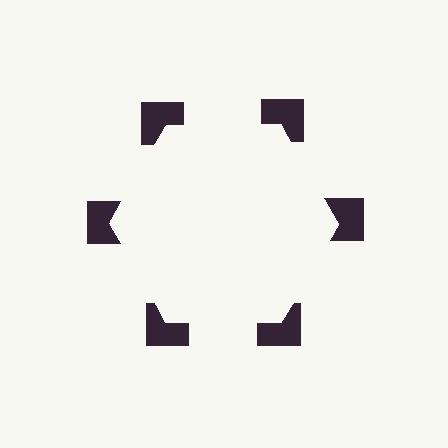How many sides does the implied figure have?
6 sides.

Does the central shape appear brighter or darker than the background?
It typically appears slightly brighter than the background, even though no actual brightness change is drawn.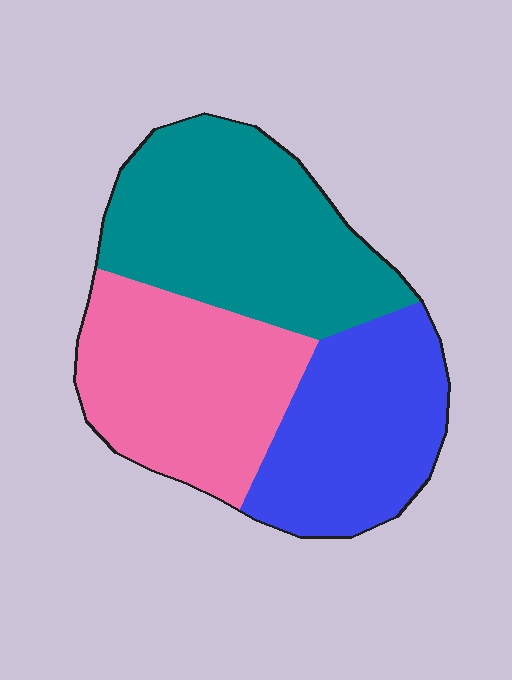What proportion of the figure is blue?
Blue covers 29% of the figure.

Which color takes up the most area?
Teal, at roughly 40%.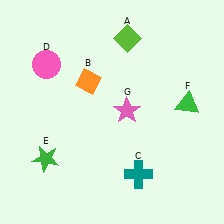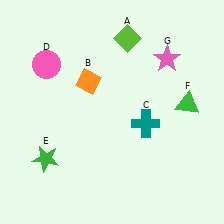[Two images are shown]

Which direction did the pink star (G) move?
The pink star (G) moved up.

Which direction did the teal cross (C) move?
The teal cross (C) moved up.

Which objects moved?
The objects that moved are: the teal cross (C), the pink star (G).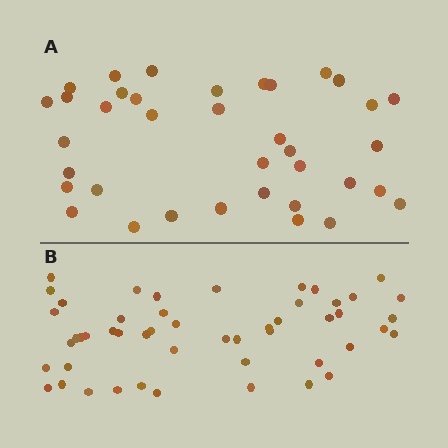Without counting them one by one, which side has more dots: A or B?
Region B (the bottom region) has more dots.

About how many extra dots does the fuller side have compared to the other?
Region B has approximately 15 more dots than region A.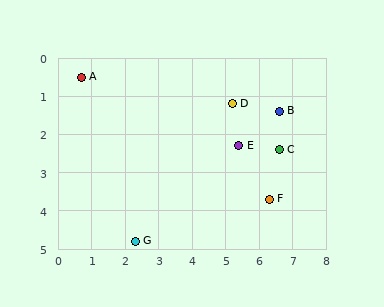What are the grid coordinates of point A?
Point A is at approximately (0.7, 0.5).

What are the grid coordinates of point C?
Point C is at approximately (6.6, 2.4).